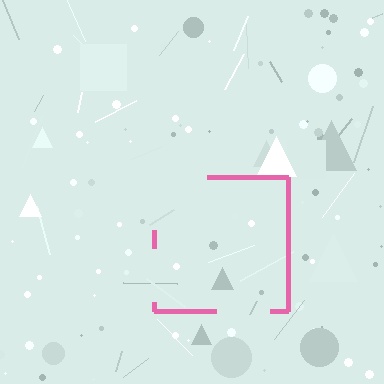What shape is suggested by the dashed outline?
The dashed outline suggests a square.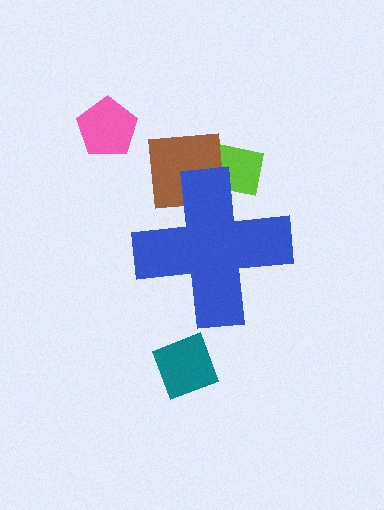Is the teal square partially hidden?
No, the teal square is fully visible.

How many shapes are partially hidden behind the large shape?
2 shapes are partially hidden.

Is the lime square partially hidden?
Yes, the lime square is partially hidden behind the blue cross.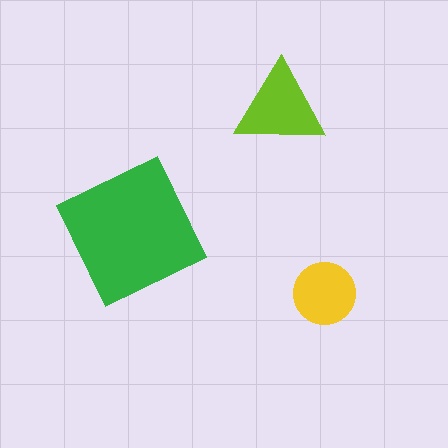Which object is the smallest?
The yellow circle.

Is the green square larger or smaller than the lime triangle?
Larger.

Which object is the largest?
The green square.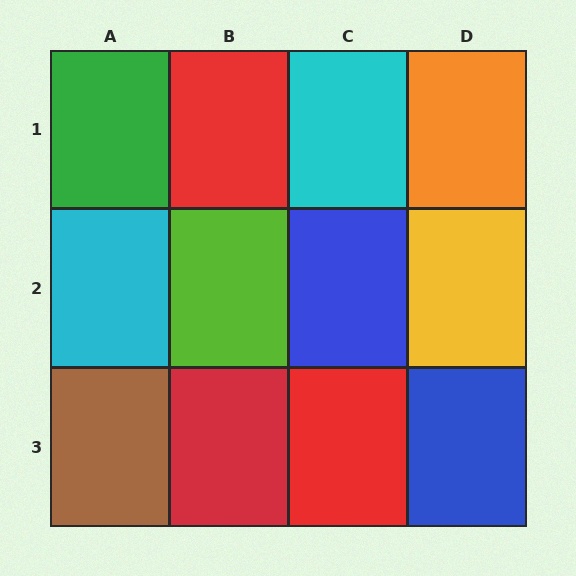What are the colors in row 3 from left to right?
Brown, red, red, blue.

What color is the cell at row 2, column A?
Cyan.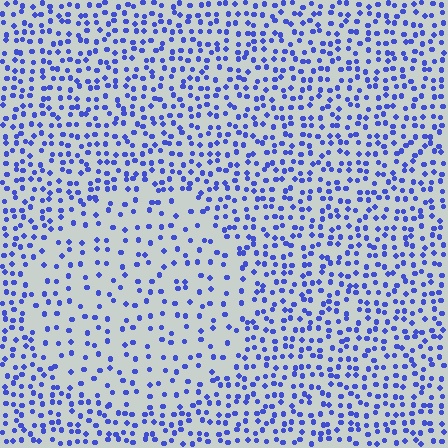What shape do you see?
I see a circle.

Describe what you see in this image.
The image contains small blue elements arranged at two different densities. A circle-shaped region is visible where the elements are less densely packed than the surrounding area.